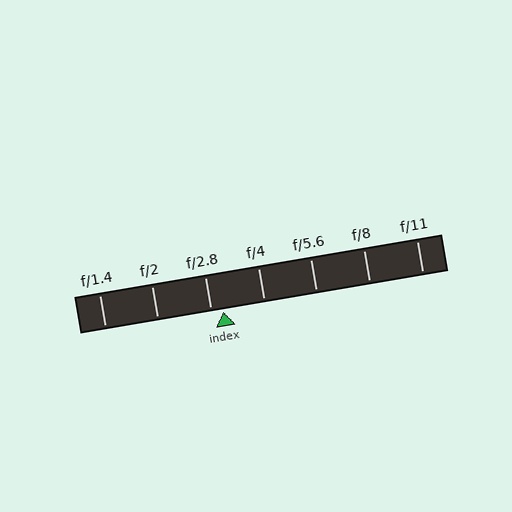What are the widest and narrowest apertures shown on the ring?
The widest aperture shown is f/1.4 and the narrowest is f/11.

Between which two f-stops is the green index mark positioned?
The index mark is between f/2.8 and f/4.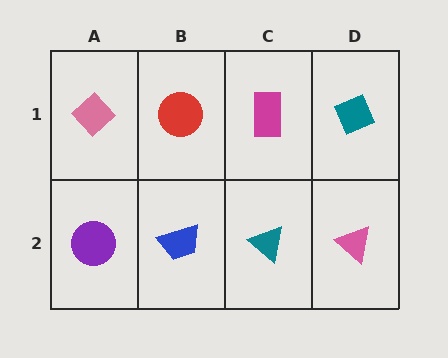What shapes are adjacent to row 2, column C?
A magenta rectangle (row 1, column C), a blue trapezoid (row 2, column B), a pink triangle (row 2, column D).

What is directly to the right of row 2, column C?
A pink triangle.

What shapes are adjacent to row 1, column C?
A teal triangle (row 2, column C), a red circle (row 1, column B), a teal diamond (row 1, column D).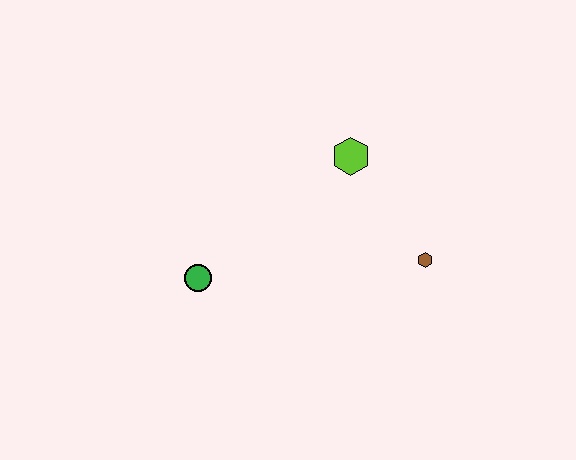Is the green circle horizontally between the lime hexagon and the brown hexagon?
No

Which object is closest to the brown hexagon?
The lime hexagon is closest to the brown hexagon.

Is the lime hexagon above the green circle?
Yes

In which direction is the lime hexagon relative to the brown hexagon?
The lime hexagon is above the brown hexagon.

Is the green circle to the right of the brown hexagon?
No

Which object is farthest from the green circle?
The brown hexagon is farthest from the green circle.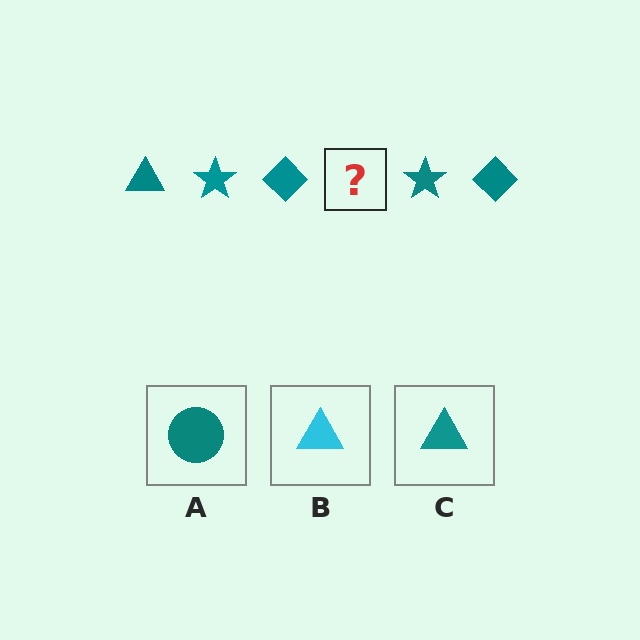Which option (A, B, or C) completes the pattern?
C.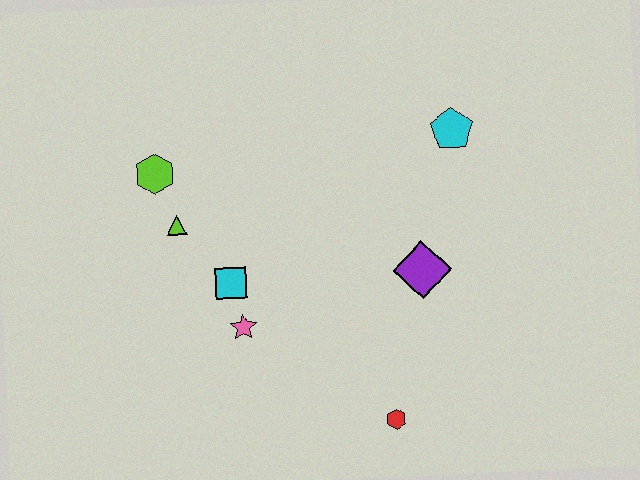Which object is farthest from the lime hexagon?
The red hexagon is farthest from the lime hexagon.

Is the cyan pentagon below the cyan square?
No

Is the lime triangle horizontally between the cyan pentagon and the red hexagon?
No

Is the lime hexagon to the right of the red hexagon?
No